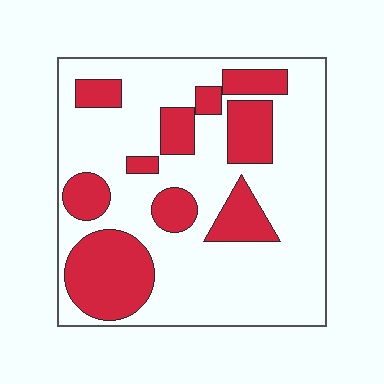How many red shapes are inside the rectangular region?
10.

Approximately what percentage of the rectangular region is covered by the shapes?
Approximately 30%.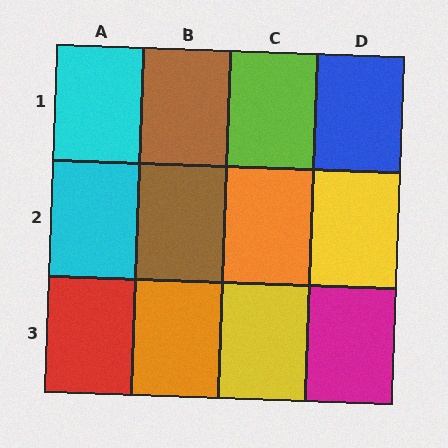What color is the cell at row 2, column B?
Brown.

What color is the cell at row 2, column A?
Cyan.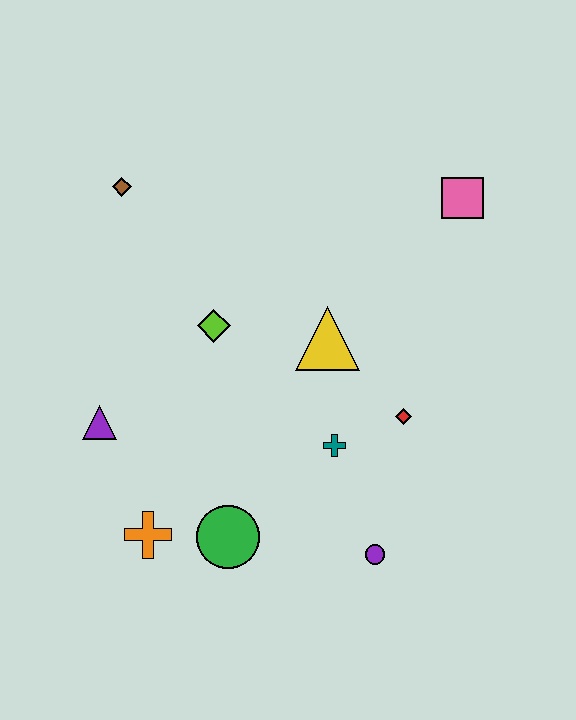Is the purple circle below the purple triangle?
Yes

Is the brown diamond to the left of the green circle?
Yes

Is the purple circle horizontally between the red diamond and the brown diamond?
Yes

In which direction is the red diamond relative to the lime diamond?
The red diamond is to the right of the lime diamond.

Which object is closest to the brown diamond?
The lime diamond is closest to the brown diamond.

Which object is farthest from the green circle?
The pink square is farthest from the green circle.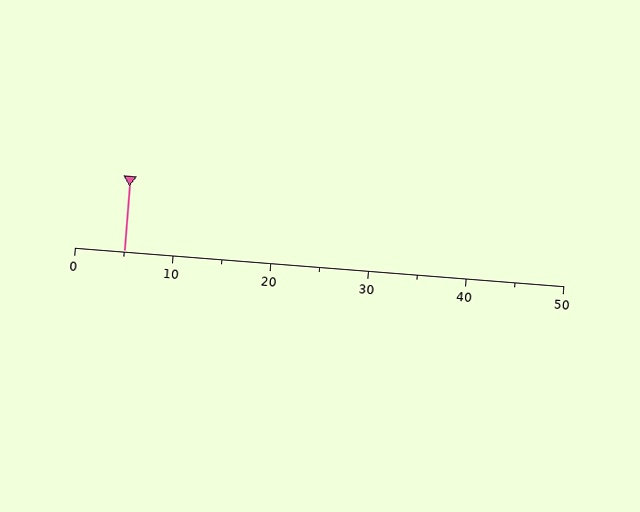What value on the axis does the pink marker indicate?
The marker indicates approximately 5.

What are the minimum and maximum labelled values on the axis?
The axis runs from 0 to 50.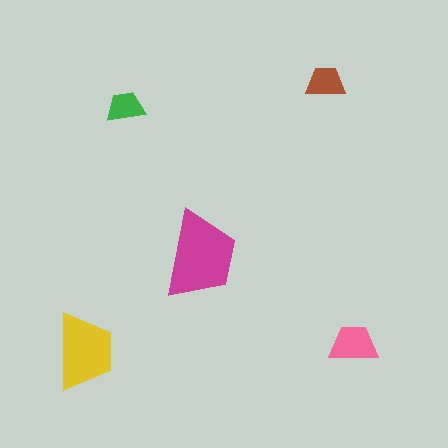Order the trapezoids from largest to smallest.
the magenta one, the yellow one, the pink one, the brown one, the green one.